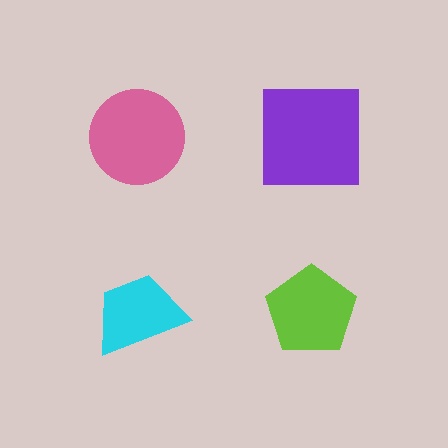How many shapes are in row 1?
2 shapes.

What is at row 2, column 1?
A cyan trapezoid.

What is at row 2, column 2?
A lime pentagon.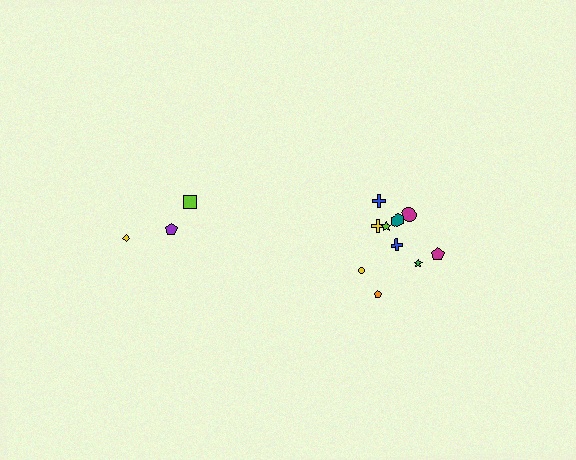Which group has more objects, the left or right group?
The right group.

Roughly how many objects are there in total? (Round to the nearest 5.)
Roughly 15 objects in total.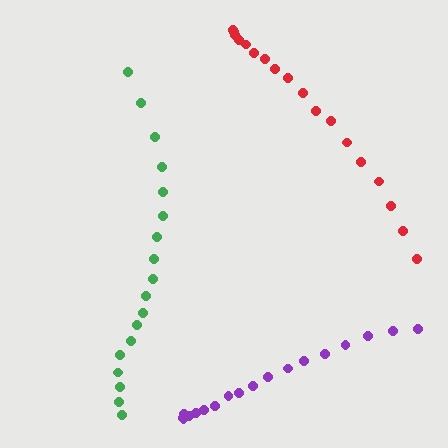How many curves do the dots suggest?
There are 3 distinct paths.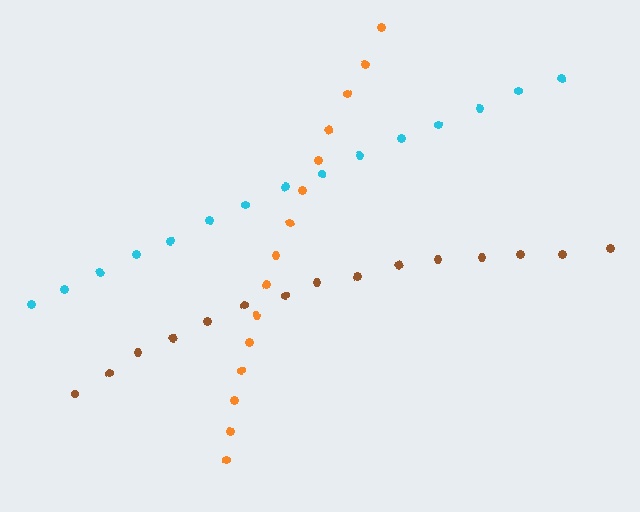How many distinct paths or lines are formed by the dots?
There are 3 distinct paths.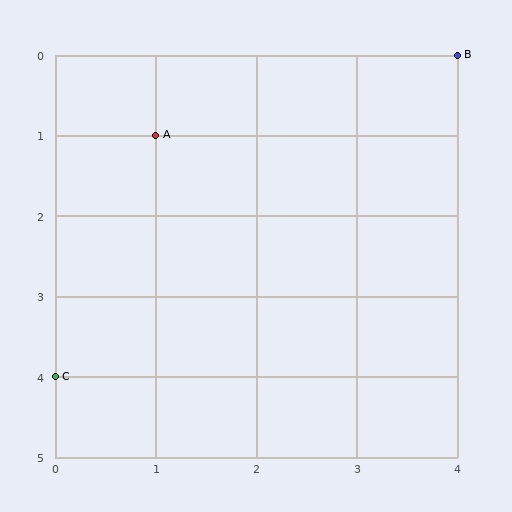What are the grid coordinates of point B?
Point B is at grid coordinates (4, 0).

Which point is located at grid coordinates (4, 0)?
Point B is at (4, 0).